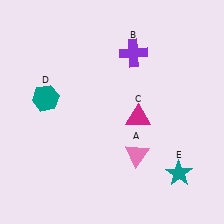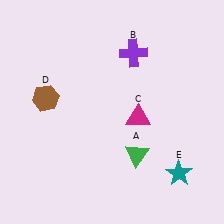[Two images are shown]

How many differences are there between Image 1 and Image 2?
There are 2 differences between the two images.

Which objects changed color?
A changed from pink to green. D changed from teal to brown.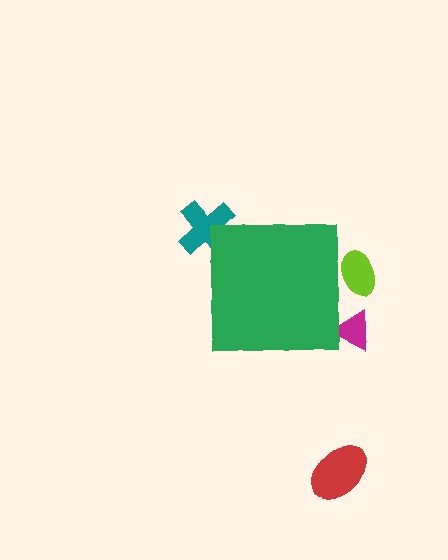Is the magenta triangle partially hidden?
Yes, the magenta triangle is partially hidden behind the green square.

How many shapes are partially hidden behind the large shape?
3 shapes are partially hidden.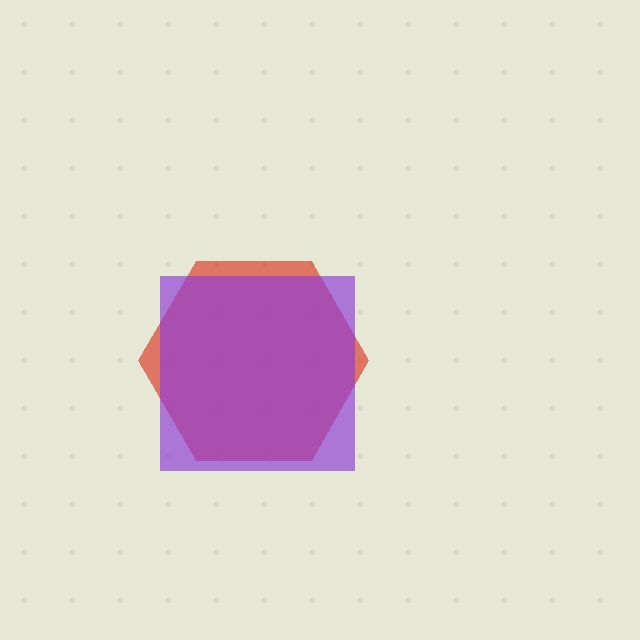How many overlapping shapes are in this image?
There are 2 overlapping shapes in the image.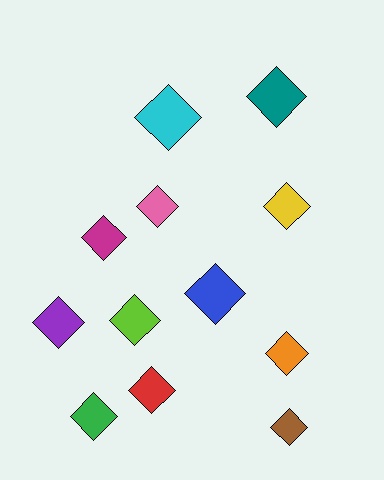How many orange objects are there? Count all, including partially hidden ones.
There is 1 orange object.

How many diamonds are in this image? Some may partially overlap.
There are 12 diamonds.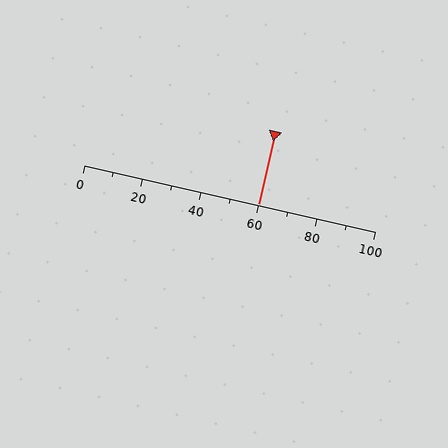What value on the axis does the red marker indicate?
The marker indicates approximately 60.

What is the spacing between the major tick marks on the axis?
The major ticks are spaced 20 apart.